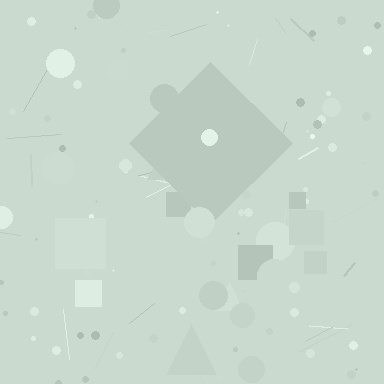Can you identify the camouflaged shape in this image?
The camouflaged shape is a diamond.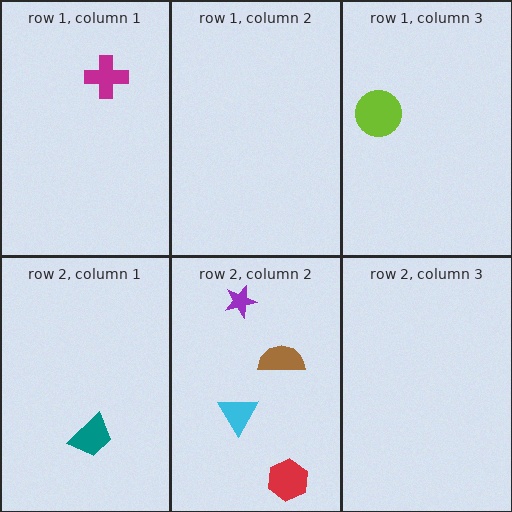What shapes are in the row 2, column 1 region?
The teal trapezoid.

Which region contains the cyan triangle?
The row 2, column 2 region.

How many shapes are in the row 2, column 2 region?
4.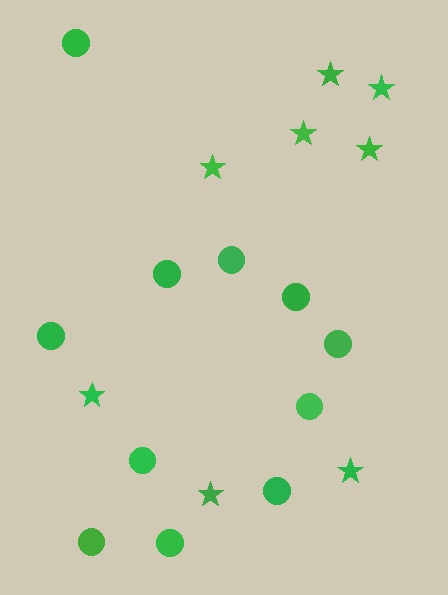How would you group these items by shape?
There are 2 groups: one group of circles (11) and one group of stars (8).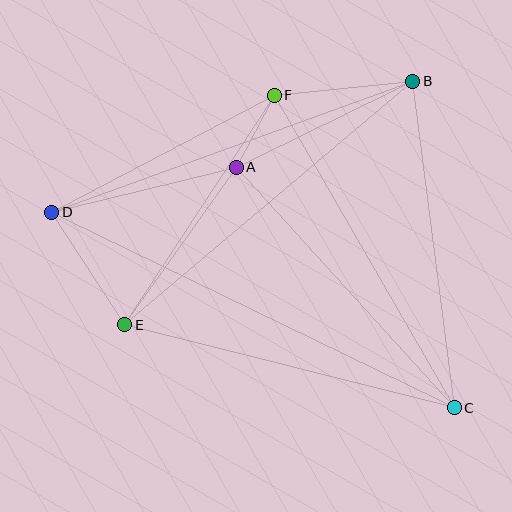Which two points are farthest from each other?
Points C and D are farthest from each other.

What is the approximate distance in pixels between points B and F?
The distance between B and F is approximately 139 pixels.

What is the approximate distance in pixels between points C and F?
The distance between C and F is approximately 360 pixels.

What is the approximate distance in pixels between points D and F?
The distance between D and F is approximately 252 pixels.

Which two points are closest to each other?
Points A and F are closest to each other.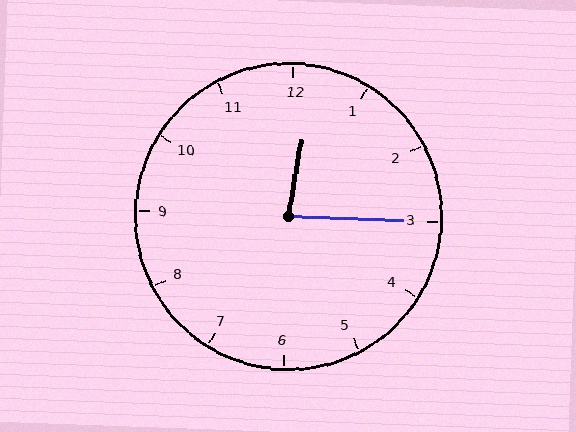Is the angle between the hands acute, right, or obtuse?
It is acute.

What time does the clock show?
12:15.